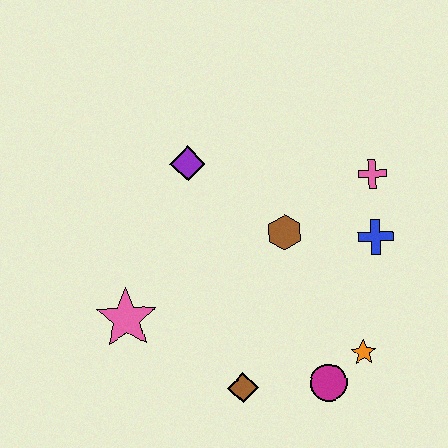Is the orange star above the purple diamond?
No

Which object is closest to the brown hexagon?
The blue cross is closest to the brown hexagon.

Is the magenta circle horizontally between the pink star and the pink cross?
Yes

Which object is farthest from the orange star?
The purple diamond is farthest from the orange star.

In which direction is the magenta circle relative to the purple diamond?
The magenta circle is below the purple diamond.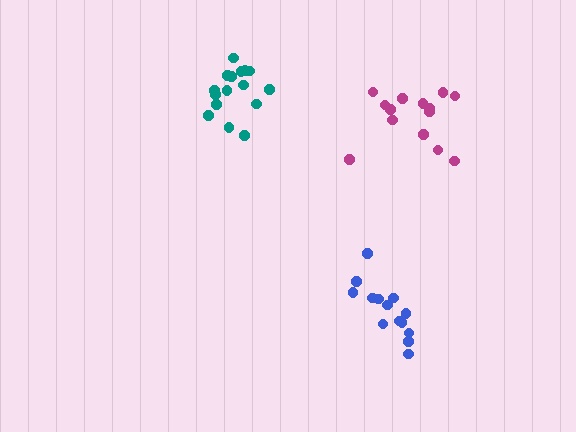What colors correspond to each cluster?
The clusters are colored: teal, magenta, blue.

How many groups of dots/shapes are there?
There are 3 groups.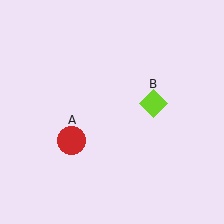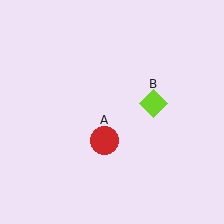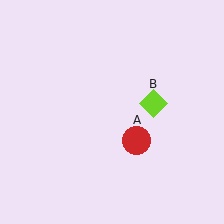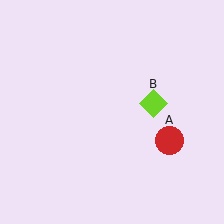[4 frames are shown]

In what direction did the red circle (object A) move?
The red circle (object A) moved right.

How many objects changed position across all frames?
1 object changed position: red circle (object A).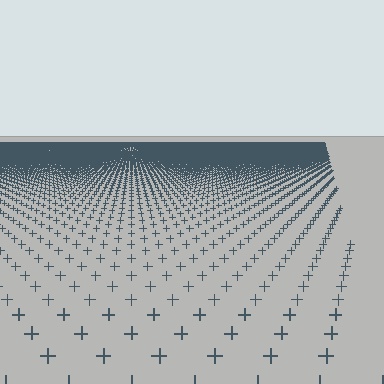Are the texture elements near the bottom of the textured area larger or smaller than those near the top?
Larger. Near the bottom, elements are closer to the viewer and appear at a bigger on-screen size.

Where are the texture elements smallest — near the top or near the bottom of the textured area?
Near the top.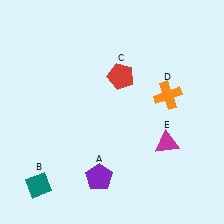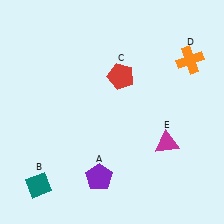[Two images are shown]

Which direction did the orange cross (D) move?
The orange cross (D) moved up.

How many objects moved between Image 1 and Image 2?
1 object moved between the two images.